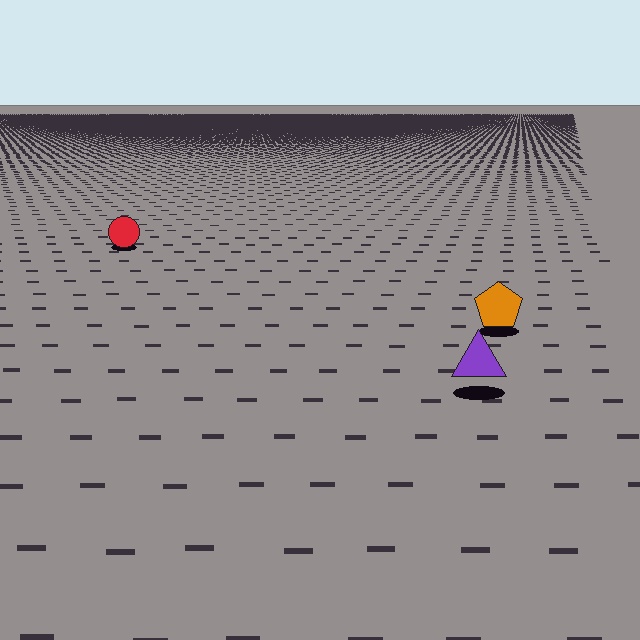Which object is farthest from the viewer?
The red circle is farthest from the viewer. It appears smaller and the ground texture around it is denser.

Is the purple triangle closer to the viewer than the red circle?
Yes. The purple triangle is closer — you can tell from the texture gradient: the ground texture is coarser near it.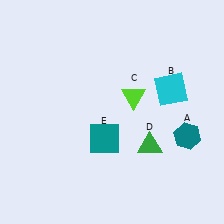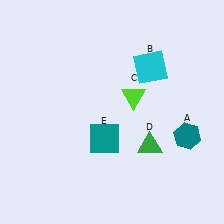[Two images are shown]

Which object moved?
The cyan square (B) moved up.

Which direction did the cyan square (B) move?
The cyan square (B) moved up.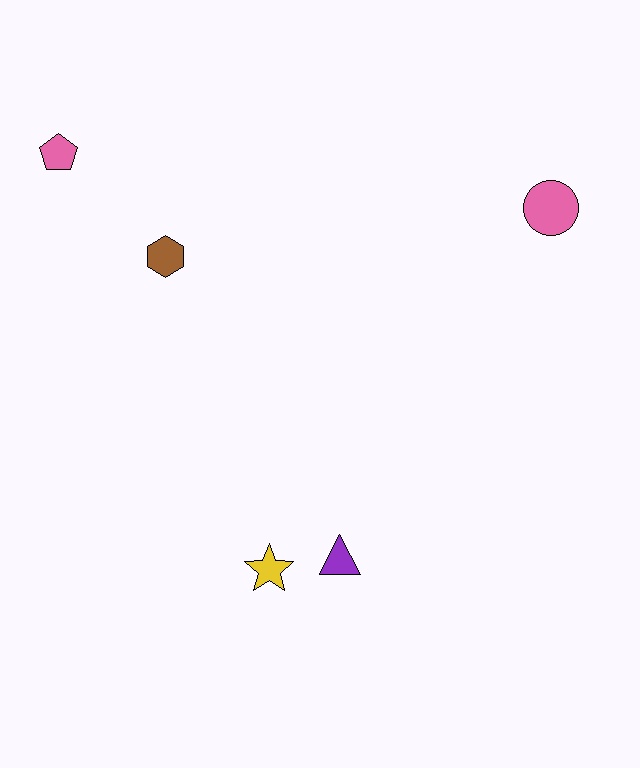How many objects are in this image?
There are 5 objects.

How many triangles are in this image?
There is 1 triangle.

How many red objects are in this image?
There are no red objects.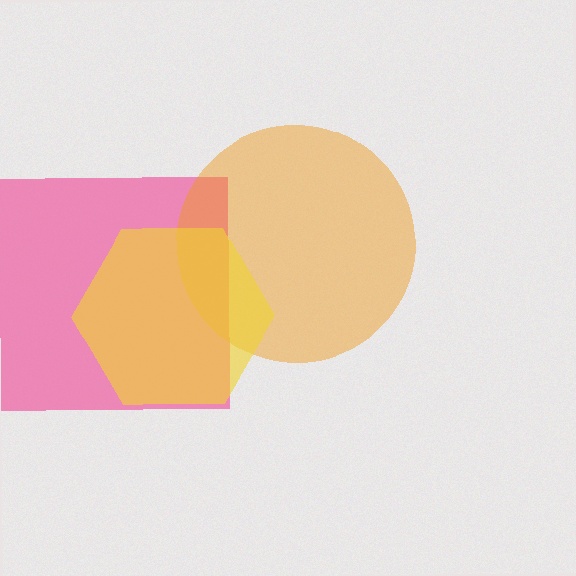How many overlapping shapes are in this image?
There are 3 overlapping shapes in the image.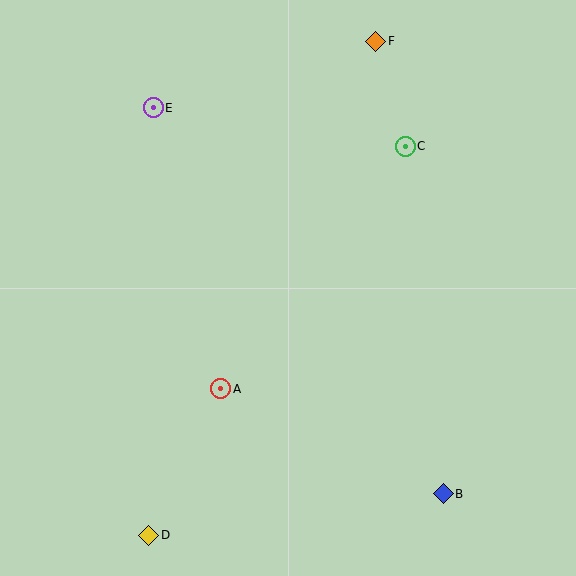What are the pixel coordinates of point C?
Point C is at (405, 146).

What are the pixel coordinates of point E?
Point E is at (153, 108).